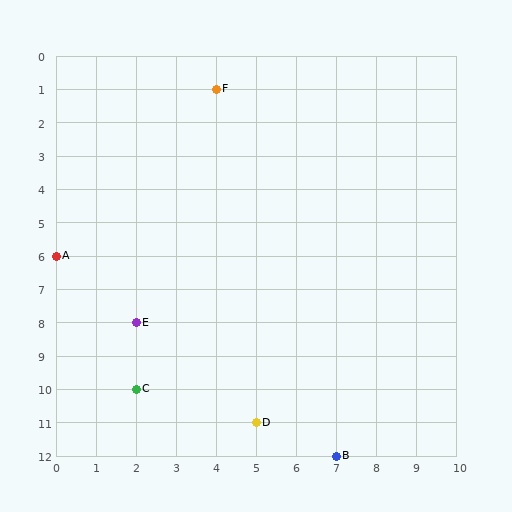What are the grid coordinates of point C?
Point C is at grid coordinates (2, 10).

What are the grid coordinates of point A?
Point A is at grid coordinates (0, 6).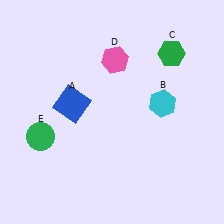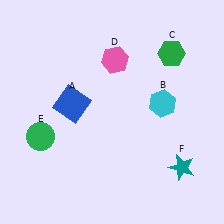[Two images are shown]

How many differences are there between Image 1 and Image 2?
There is 1 difference between the two images.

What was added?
A teal star (F) was added in Image 2.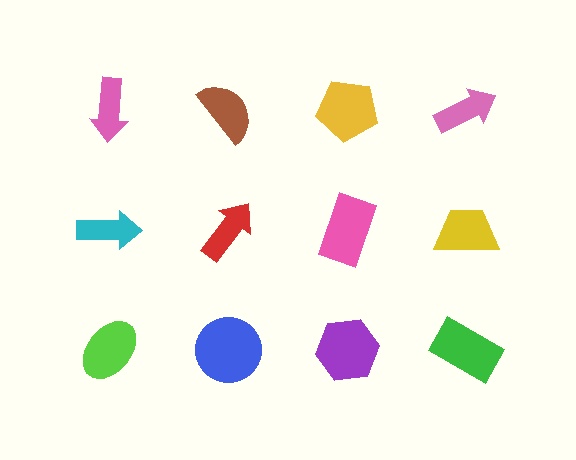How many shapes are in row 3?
4 shapes.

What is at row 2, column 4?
A yellow trapezoid.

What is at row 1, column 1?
A pink arrow.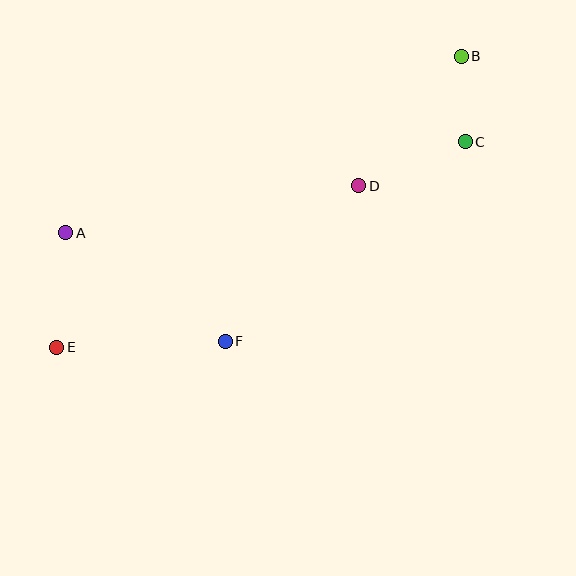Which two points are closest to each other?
Points B and C are closest to each other.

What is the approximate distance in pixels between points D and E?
The distance between D and E is approximately 342 pixels.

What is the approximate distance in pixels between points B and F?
The distance between B and F is approximately 370 pixels.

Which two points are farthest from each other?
Points B and E are farthest from each other.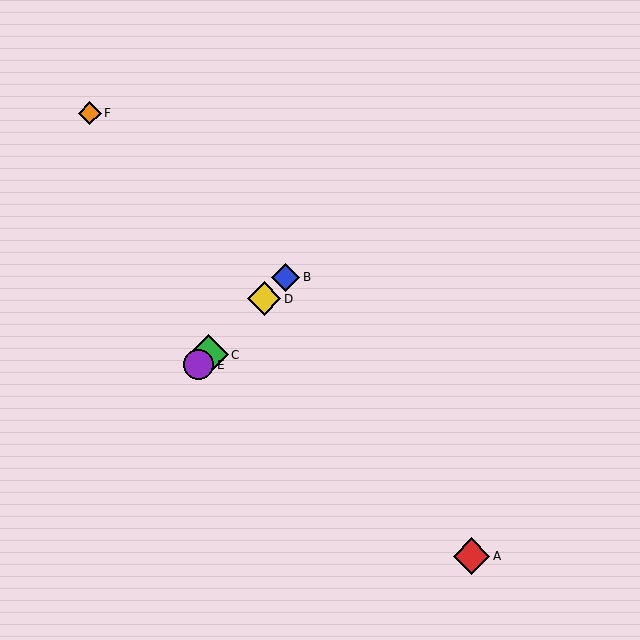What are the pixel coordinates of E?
Object E is at (198, 365).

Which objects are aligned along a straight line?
Objects B, C, D, E are aligned along a straight line.